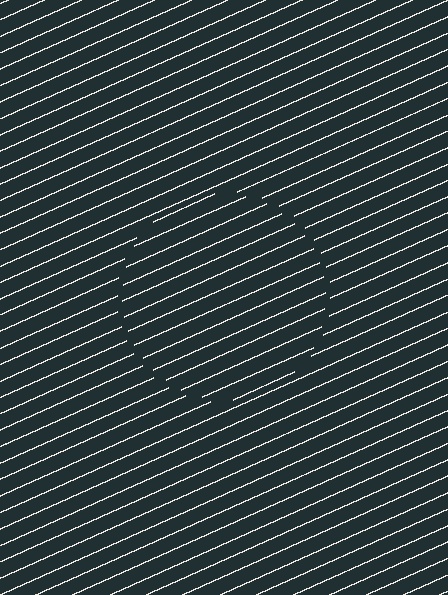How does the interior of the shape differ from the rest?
The interior of the shape contains the same grating, shifted by half a period — the contour is defined by the phase discontinuity where line-ends from the inner and outer gratings abut.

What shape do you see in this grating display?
An illusory circle. The interior of the shape contains the same grating, shifted by half a period — the contour is defined by the phase discontinuity where line-ends from the inner and outer gratings abut.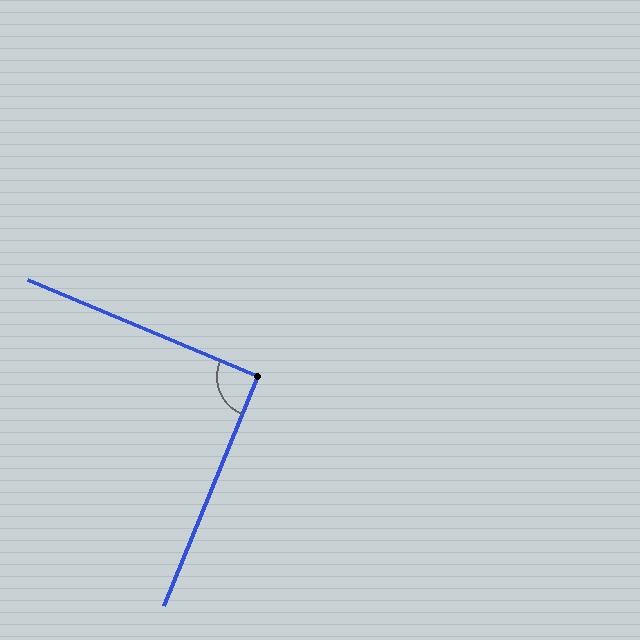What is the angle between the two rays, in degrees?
Approximately 90 degrees.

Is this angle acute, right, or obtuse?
It is approximately a right angle.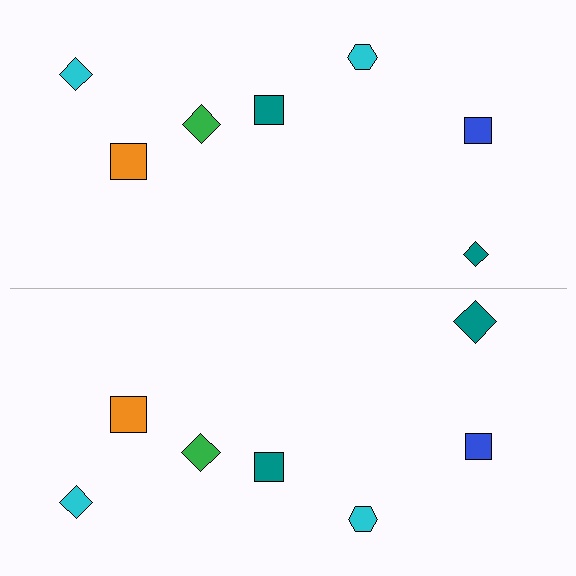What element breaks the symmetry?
The teal diamond on the bottom side has a different size than its mirror counterpart.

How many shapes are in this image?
There are 14 shapes in this image.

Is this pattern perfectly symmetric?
No, the pattern is not perfectly symmetric. The teal diamond on the bottom side has a different size than its mirror counterpart.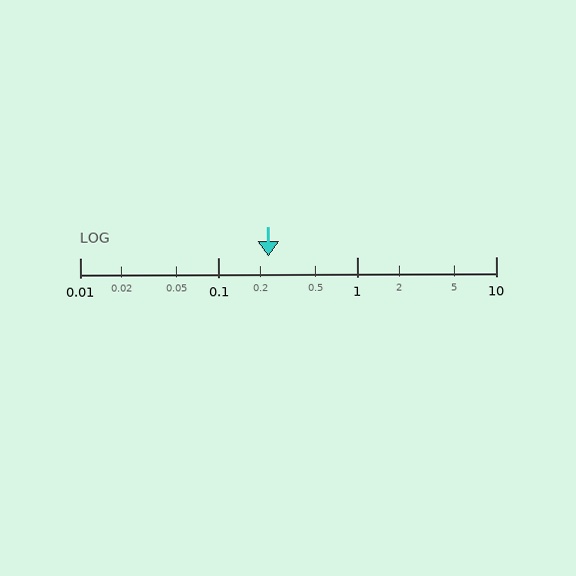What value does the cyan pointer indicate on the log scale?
The pointer indicates approximately 0.23.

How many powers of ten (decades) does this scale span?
The scale spans 3 decades, from 0.01 to 10.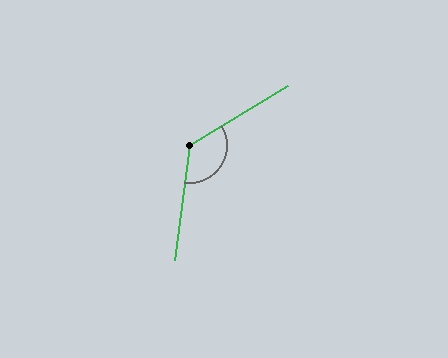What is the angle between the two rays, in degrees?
Approximately 129 degrees.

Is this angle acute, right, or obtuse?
It is obtuse.